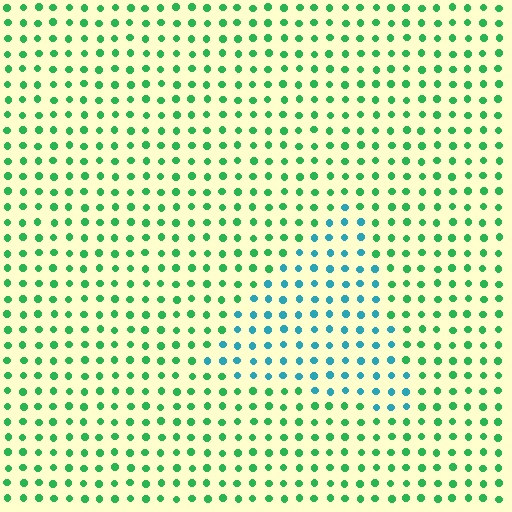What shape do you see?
I see a triangle.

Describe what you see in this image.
The image is filled with small green elements in a uniform arrangement. A triangle-shaped region is visible where the elements are tinted to a slightly different hue, forming a subtle color boundary.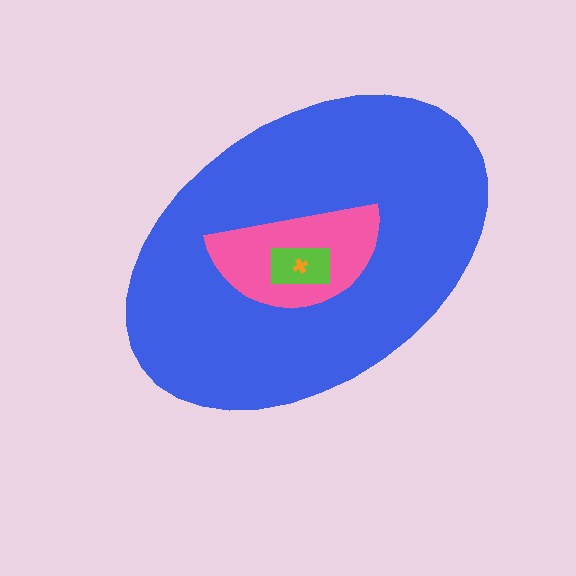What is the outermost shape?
The blue ellipse.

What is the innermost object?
The orange cross.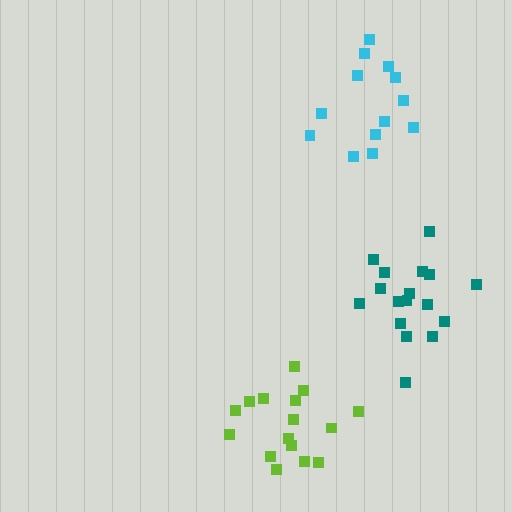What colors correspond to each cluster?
The clusters are colored: cyan, lime, teal.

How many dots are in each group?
Group 1: 13 dots, Group 2: 16 dots, Group 3: 17 dots (46 total).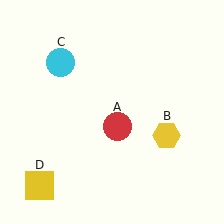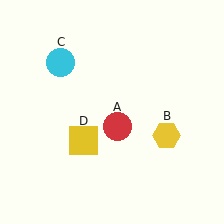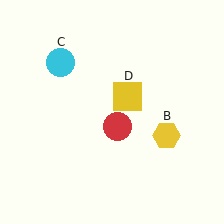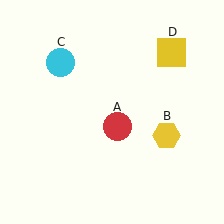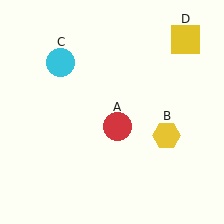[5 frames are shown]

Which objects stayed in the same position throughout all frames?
Red circle (object A) and yellow hexagon (object B) and cyan circle (object C) remained stationary.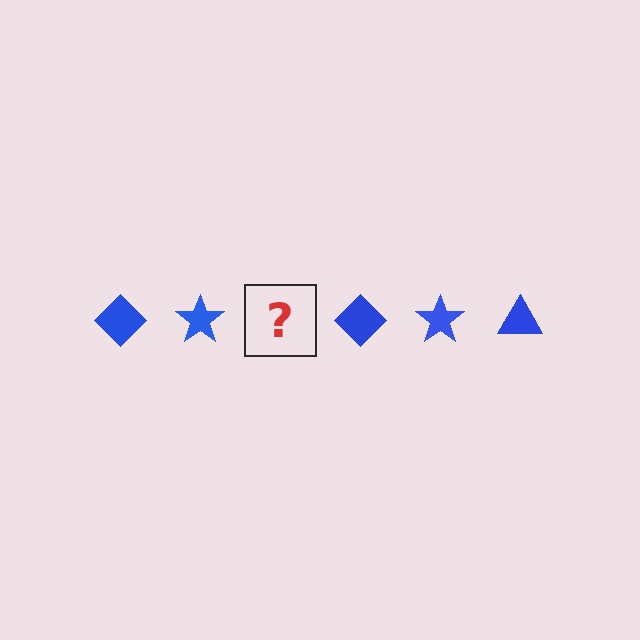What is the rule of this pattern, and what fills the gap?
The rule is that the pattern cycles through diamond, star, triangle shapes in blue. The gap should be filled with a blue triangle.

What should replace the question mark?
The question mark should be replaced with a blue triangle.